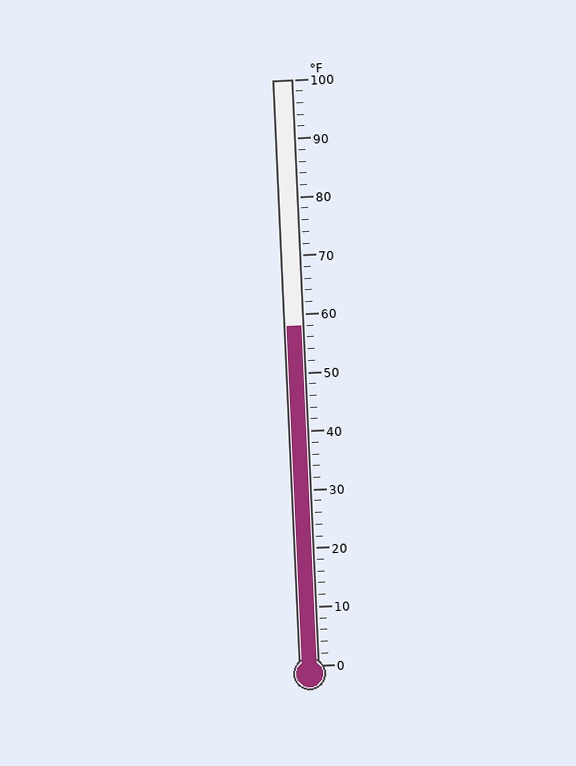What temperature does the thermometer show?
The thermometer shows approximately 58°F.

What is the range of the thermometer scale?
The thermometer scale ranges from 0°F to 100°F.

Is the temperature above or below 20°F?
The temperature is above 20°F.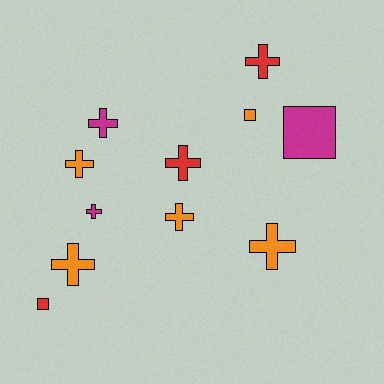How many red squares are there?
There is 1 red square.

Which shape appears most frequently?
Cross, with 8 objects.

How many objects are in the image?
There are 11 objects.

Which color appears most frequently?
Orange, with 5 objects.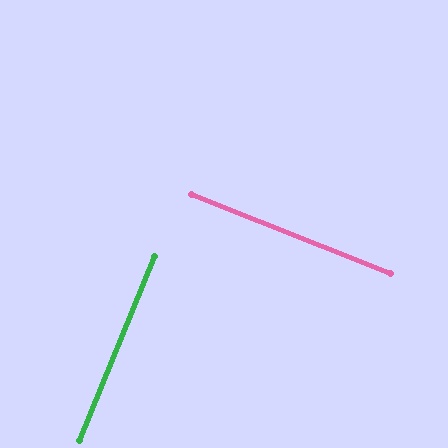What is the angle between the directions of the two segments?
Approximately 90 degrees.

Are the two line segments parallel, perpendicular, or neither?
Perpendicular — they meet at approximately 90°.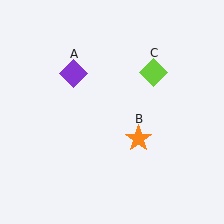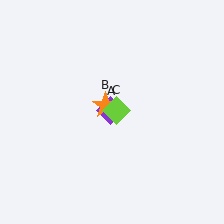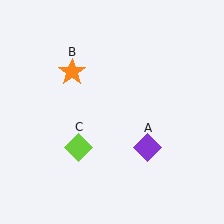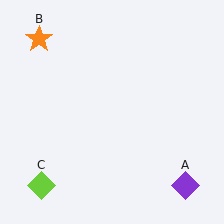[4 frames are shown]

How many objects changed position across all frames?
3 objects changed position: purple diamond (object A), orange star (object B), lime diamond (object C).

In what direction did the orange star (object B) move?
The orange star (object B) moved up and to the left.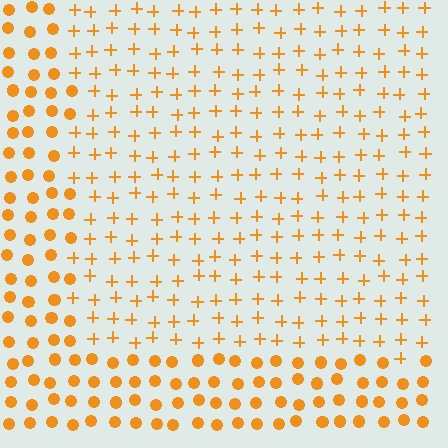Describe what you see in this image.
The image is filled with small orange elements arranged in a uniform grid. A rectangle-shaped region contains plus signs, while the surrounding area contains circles. The boundary is defined purely by the change in element shape.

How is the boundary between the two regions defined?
The boundary is defined by a change in element shape: plus signs inside vs. circles outside. All elements share the same color and spacing.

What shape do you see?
I see a rectangle.